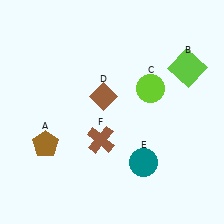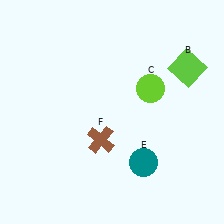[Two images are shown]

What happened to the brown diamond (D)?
The brown diamond (D) was removed in Image 2. It was in the top-left area of Image 1.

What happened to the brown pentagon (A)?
The brown pentagon (A) was removed in Image 2. It was in the bottom-left area of Image 1.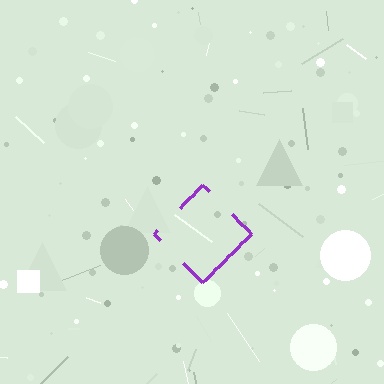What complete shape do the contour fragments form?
The contour fragments form a diamond.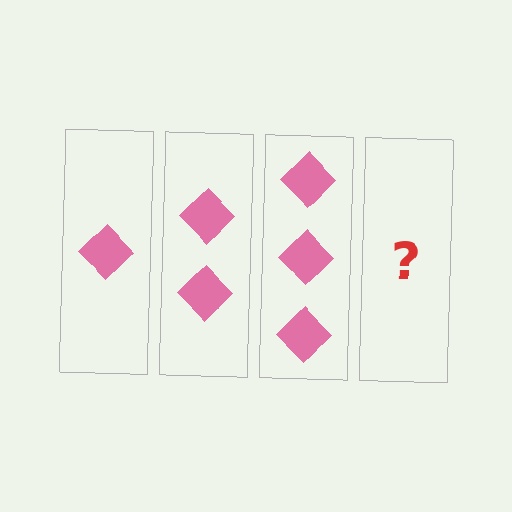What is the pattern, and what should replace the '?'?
The pattern is that each step adds one more diamond. The '?' should be 4 diamonds.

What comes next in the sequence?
The next element should be 4 diamonds.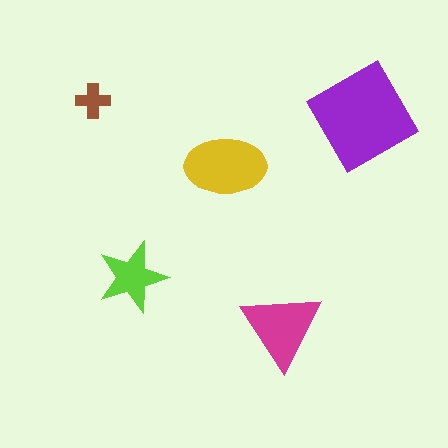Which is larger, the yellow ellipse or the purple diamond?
The purple diamond.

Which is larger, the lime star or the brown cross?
The lime star.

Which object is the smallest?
The brown cross.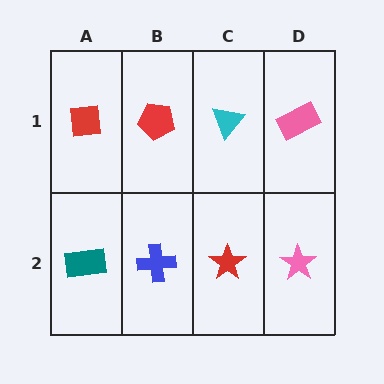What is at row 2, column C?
A red star.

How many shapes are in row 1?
4 shapes.